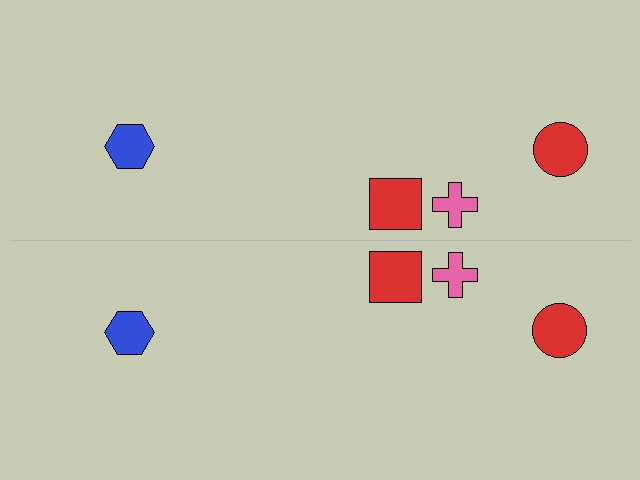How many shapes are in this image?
There are 8 shapes in this image.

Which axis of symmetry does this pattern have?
The pattern has a horizontal axis of symmetry running through the center of the image.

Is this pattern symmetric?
Yes, this pattern has bilateral (reflection) symmetry.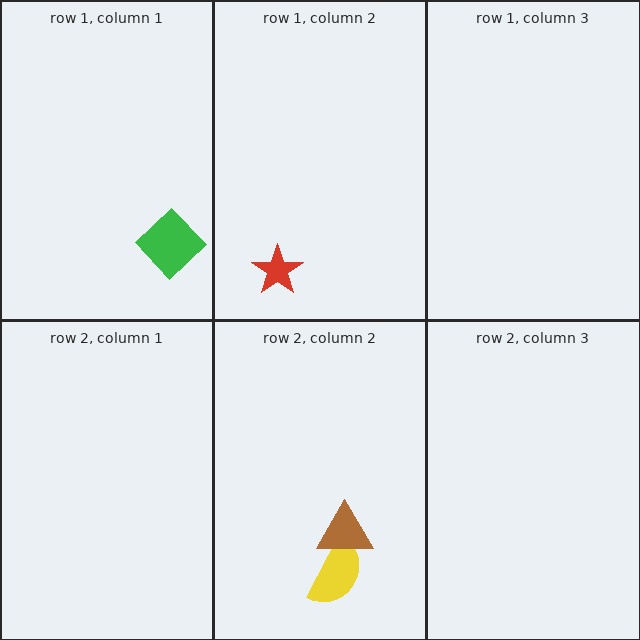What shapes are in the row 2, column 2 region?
The yellow semicircle, the brown triangle.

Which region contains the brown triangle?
The row 2, column 2 region.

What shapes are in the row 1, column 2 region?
The red star.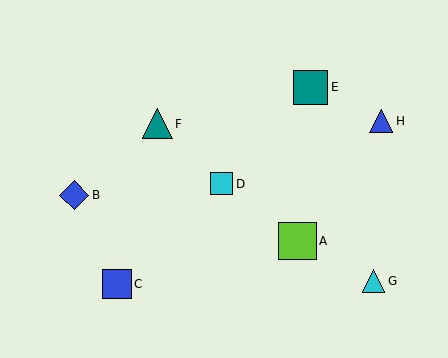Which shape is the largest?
The lime square (labeled A) is the largest.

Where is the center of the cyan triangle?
The center of the cyan triangle is at (373, 281).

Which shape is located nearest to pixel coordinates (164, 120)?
The teal triangle (labeled F) at (157, 124) is nearest to that location.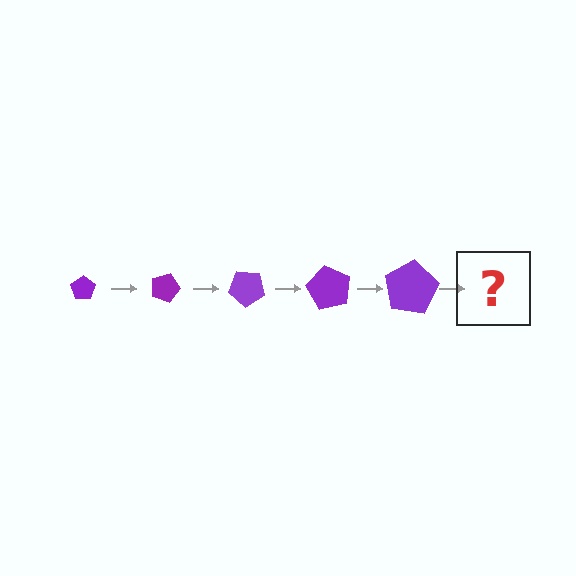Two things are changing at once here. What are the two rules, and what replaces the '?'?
The two rules are that the pentagon grows larger each step and it rotates 20 degrees each step. The '?' should be a pentagon, larger than the previous one and rotated 100 degrees from the start.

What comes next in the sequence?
The next element should be a pentagon, larger than the previous one and rotated 100 degrees from the start.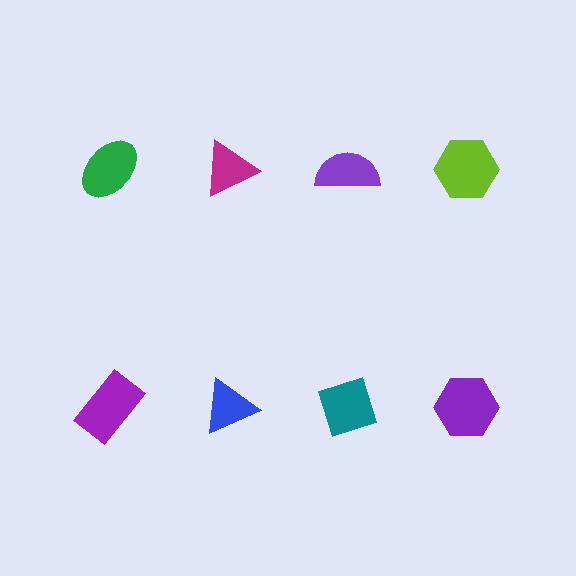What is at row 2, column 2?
A blue triangle.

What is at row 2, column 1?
A purple rectangle.